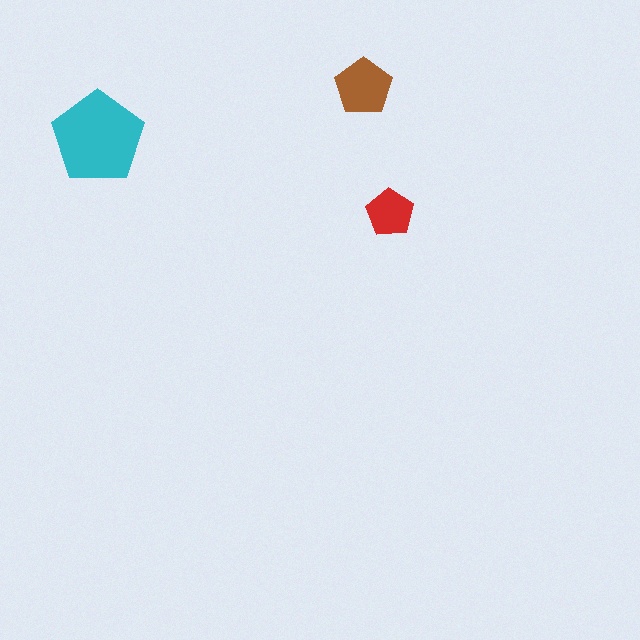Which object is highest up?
The brown pentagon is topmost.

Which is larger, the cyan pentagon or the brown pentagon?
The cyan one.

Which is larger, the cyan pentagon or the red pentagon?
The cyan one.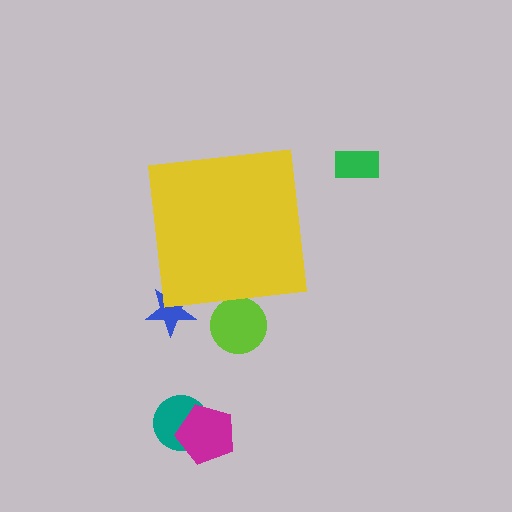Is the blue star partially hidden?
Yes, the blue star is partially hidden behind the yellow square.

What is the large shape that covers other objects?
A yellow square.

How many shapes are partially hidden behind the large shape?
2 shapes are partially hidden.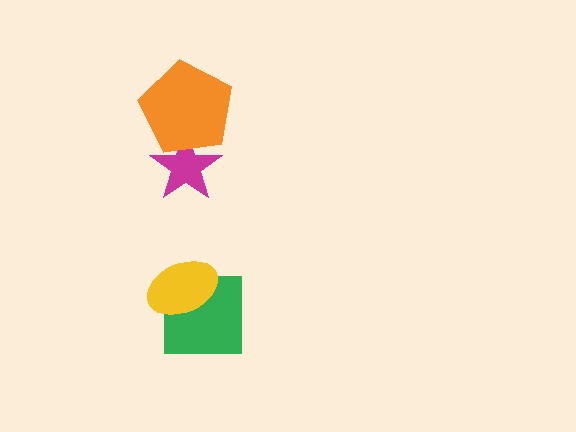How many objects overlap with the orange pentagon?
1 object overlaps with the orange pentagon.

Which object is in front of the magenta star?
The orange pentagon is in front of the magenta star.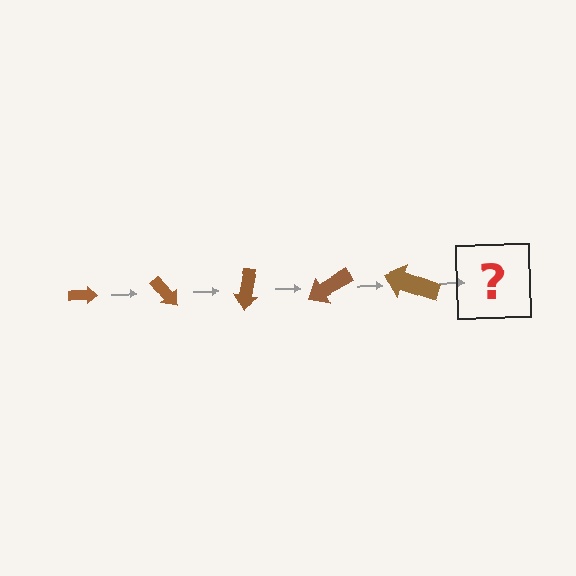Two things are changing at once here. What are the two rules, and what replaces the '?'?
The two rules are that the arrow grows larger each step and it rotates 50 degrees each step. The '?' should be an arrow, larger than the previous one and rotated 250 degrees from the start.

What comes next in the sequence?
The next element should be an arrow, larger than the previous one and rotated 250 degrees from the start.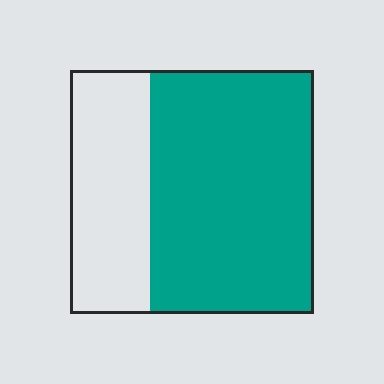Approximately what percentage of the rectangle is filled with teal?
Approximately 65%.